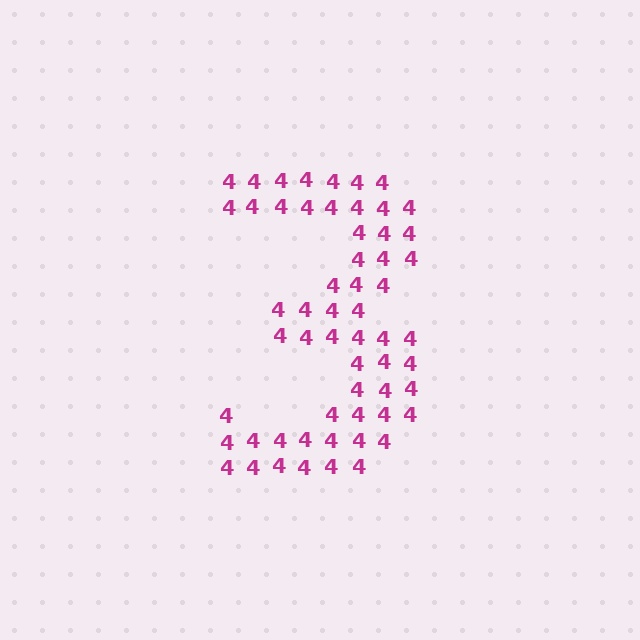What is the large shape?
The large shape is the digit 3.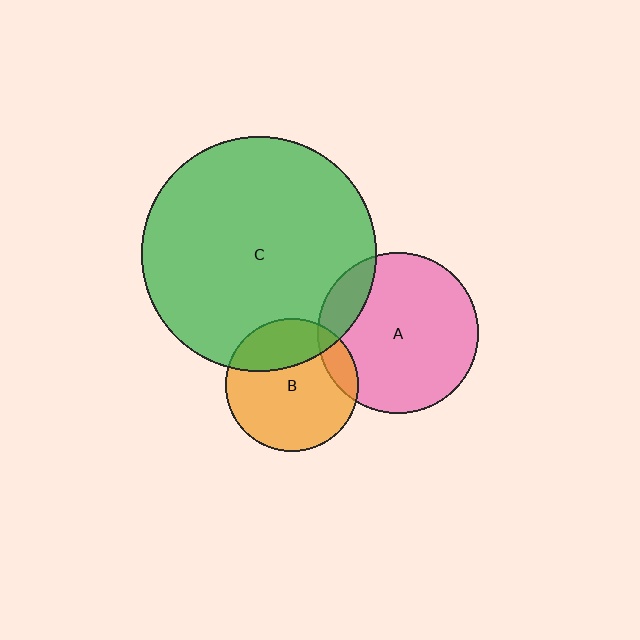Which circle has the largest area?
Circle C (green).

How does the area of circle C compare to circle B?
Approximately 3.1 times.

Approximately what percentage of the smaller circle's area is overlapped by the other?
Approximately 10%.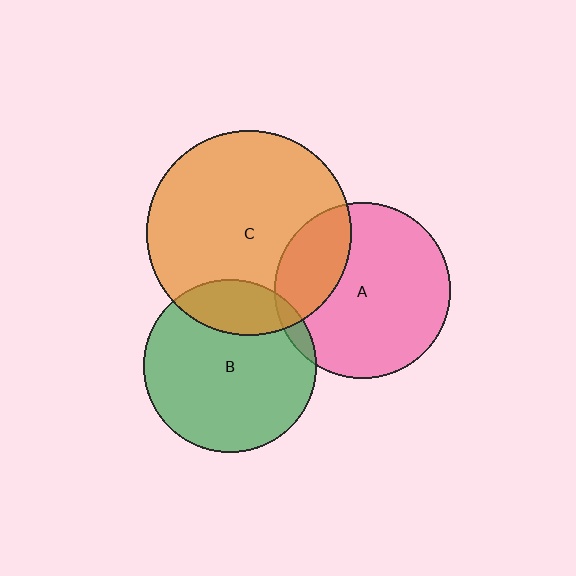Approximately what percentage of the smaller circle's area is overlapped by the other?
Approximately 25%.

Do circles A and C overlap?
Yes.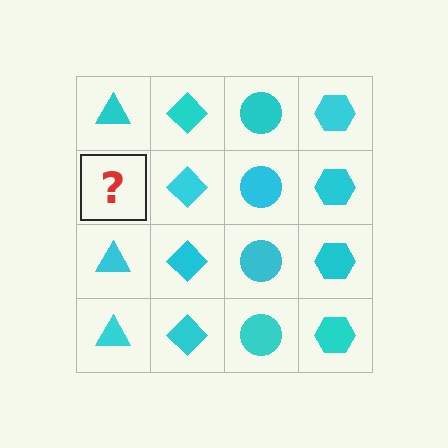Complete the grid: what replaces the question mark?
The question mark should be replaced with a cyan triangle.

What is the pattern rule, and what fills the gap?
The rule is that each column has a consistent shape. The gap should be filled with a cyan triangle.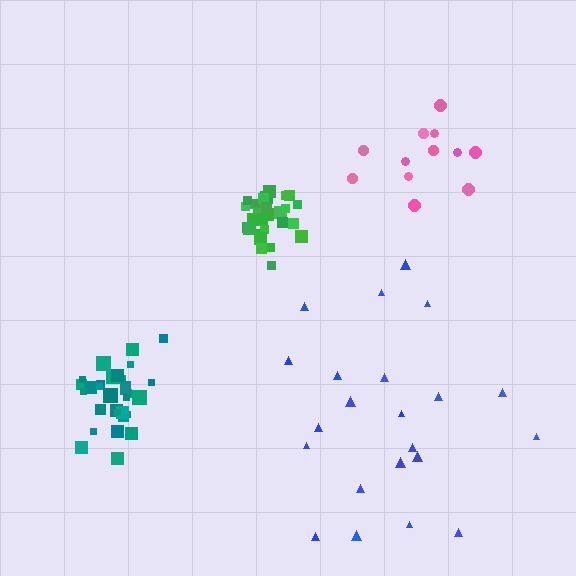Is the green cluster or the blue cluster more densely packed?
Green.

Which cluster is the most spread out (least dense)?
Blue.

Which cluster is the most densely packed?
Green.